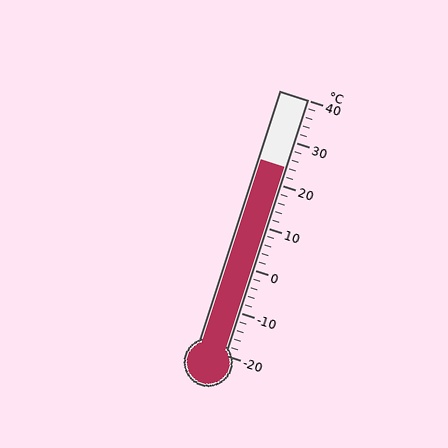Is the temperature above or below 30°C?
The temperature is below 30°C.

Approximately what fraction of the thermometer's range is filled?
The thermometer is filled to approximately 75% of its range.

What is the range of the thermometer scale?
The thermometer scale ranges from -20°C to 40°C.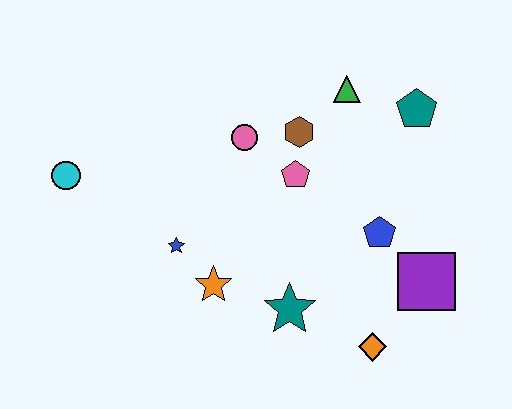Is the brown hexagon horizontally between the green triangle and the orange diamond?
No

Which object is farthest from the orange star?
The teal pentagon is farthest from the orange star.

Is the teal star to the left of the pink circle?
No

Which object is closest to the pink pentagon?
The brown hexagon is closest to the pink pentagon.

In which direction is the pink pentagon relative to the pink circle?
The pink pentagon is to the right of the pink circle.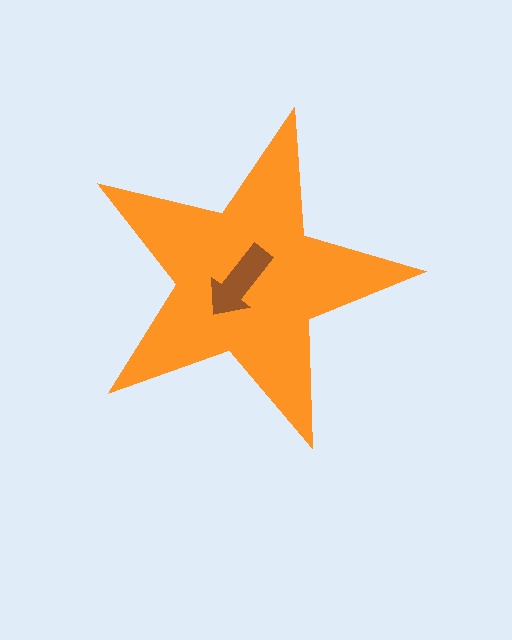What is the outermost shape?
The orange star.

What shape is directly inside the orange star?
The brown arrow.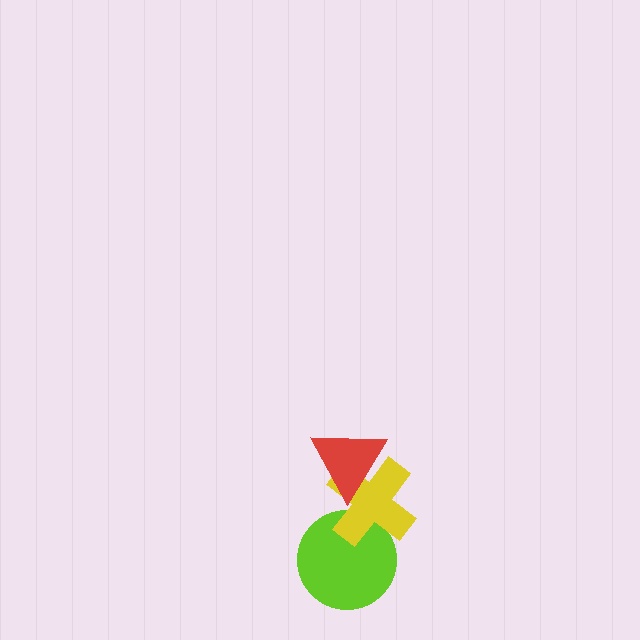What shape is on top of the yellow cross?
The red triangle is on top of the yellow cross.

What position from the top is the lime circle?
The lime circle is 3rd from the top.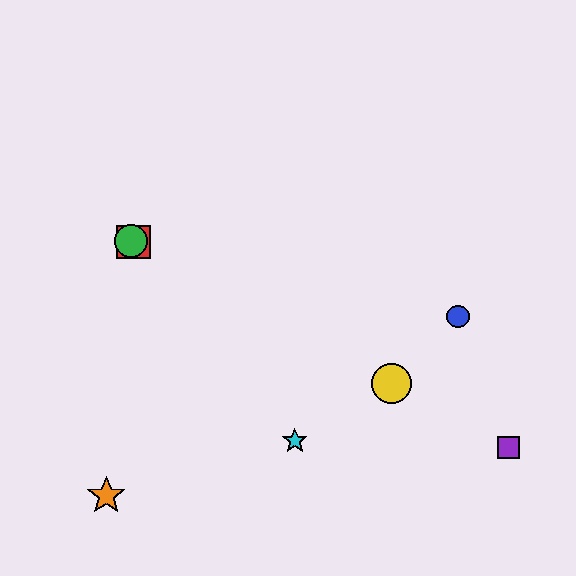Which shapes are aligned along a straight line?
The red square, the green circle, the yellow circle, the purple square are aligned along a straight line.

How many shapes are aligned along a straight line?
4 shapes (the red square, the green circle, the yellow circle, the purple square) are aligned along a straight line.